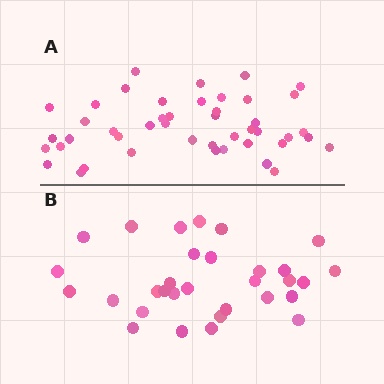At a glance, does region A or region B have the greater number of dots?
Region A (the top region) has more dots.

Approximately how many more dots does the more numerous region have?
Region A has approximately 15 more dots than region B.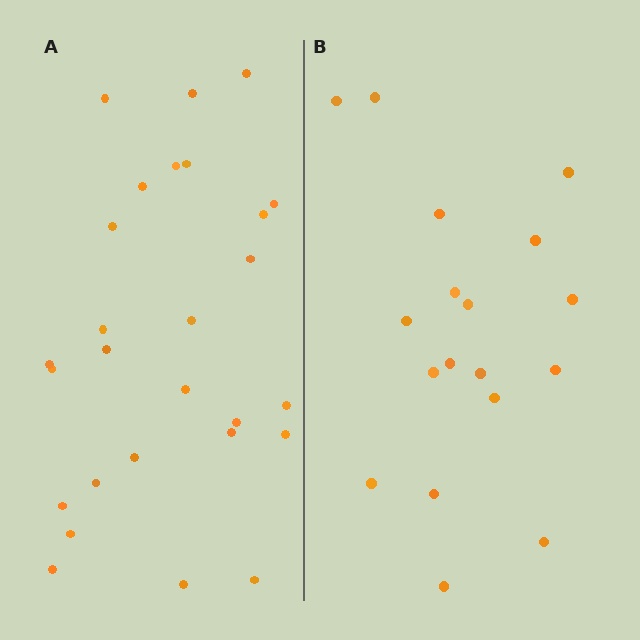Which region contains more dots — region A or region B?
Region A (the left region) has more dots.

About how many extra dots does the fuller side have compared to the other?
Region A has roughly 8 or so more dots than region B.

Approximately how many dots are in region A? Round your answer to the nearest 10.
About 30 dots. (The exact count is 27, which rounds to 30.)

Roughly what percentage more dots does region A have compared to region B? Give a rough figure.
About 50% more.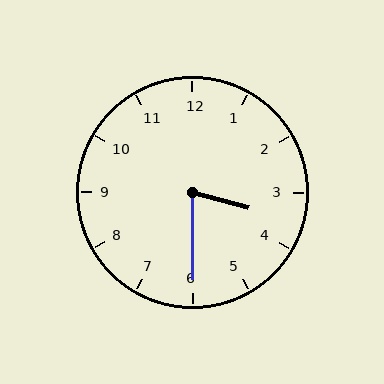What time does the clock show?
3:30.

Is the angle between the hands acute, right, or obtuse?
It is acute.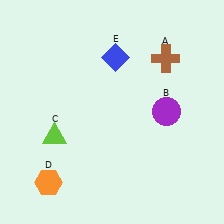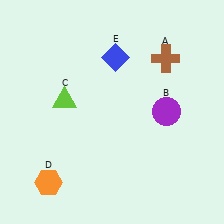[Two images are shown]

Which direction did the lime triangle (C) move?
The lime triangle (C) moved up.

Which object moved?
The lime triangle (C) moved up.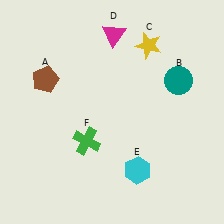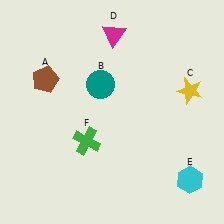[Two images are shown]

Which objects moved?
The objects that moved are: the teal circle (B), the yellow star (C), the cyan hexagon (E).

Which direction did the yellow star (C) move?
The yellow star (C) moved down.